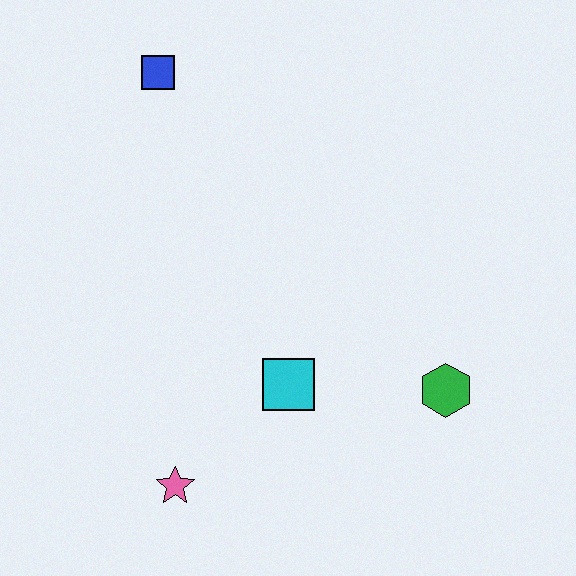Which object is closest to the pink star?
The cyan square is closest to the pink star.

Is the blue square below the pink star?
No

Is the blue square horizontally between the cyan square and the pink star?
No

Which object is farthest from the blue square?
The green hexagon is farthest from the blue square.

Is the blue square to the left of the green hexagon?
Yes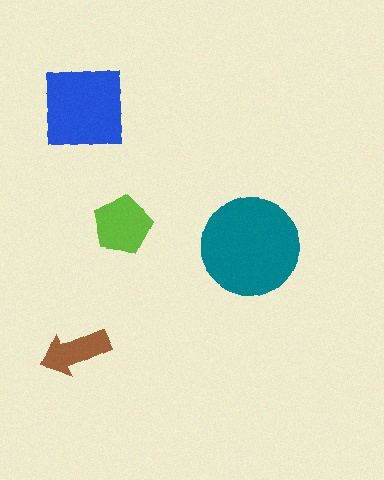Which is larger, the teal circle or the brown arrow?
The teal circle.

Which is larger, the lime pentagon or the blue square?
The blue square.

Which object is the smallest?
The brown arrow.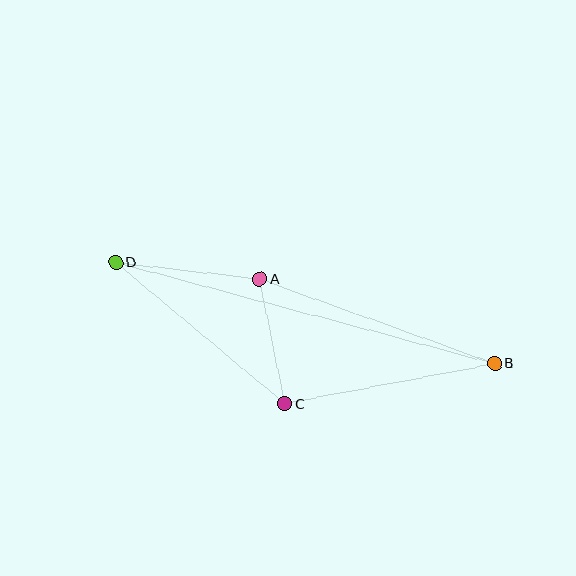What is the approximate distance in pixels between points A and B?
The distance between A and B is approximately 249 pixels.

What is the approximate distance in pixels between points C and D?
The distance between C and D is approximately 220 pixels.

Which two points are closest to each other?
Points A and C are closest to each other.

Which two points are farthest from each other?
Points B and D are farthest from each other.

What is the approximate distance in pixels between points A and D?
The distance between A and D is approximately 145 pixels.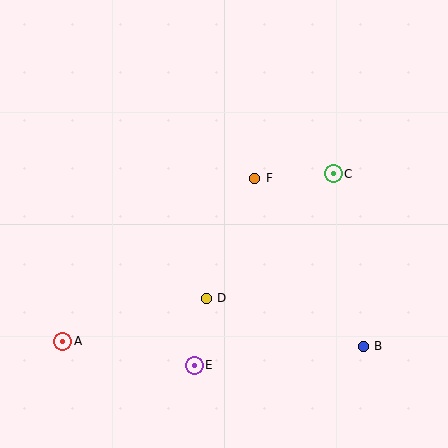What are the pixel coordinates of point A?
Point A is at (63, 341).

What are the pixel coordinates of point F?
Point F is at (255, 178).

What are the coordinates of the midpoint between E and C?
The midpoint between E and C is at (264, 269).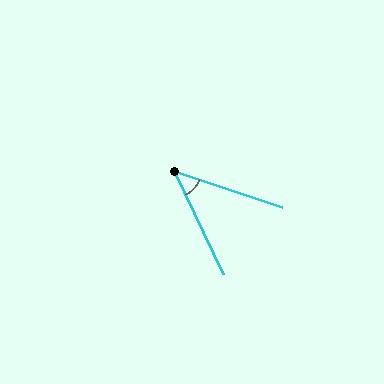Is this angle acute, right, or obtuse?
It is acute.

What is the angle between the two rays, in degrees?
Approximately 46 degrees.